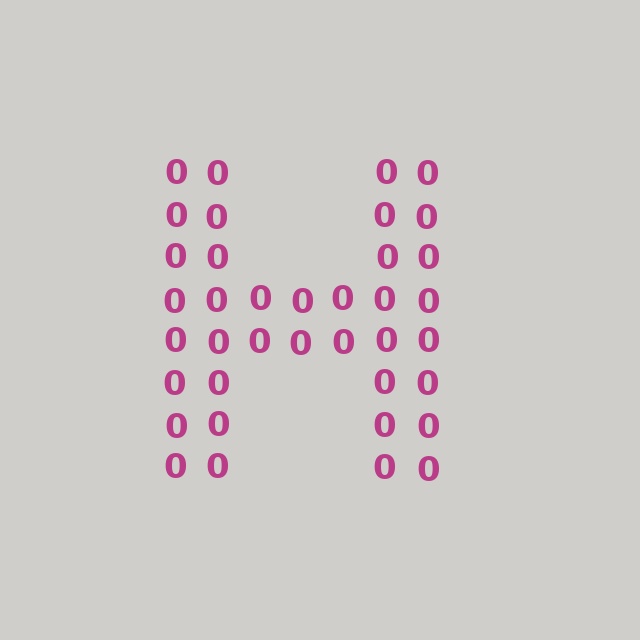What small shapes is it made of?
It is made of small digit 0's.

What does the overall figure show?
The overall figure shows the letter H.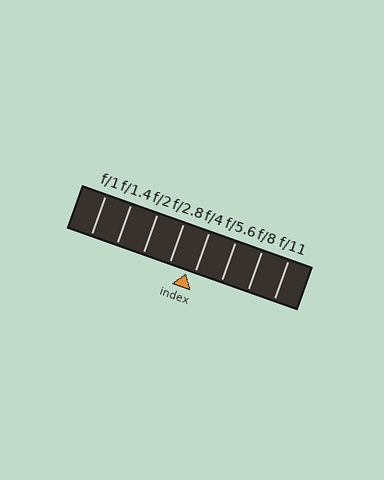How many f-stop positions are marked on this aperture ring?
There are 8 f-stop positions marked.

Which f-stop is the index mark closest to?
The index mark is closest to f/4.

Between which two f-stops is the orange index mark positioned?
The index mark is between f/2.8 and f/4.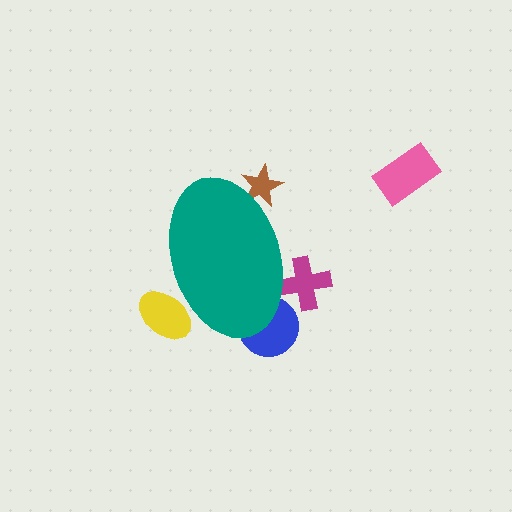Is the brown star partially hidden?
Yes, the brown star is partially hidden behind the teal ellipse.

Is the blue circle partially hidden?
Yes, the blue circle is partially hidden behind the teal ellipse.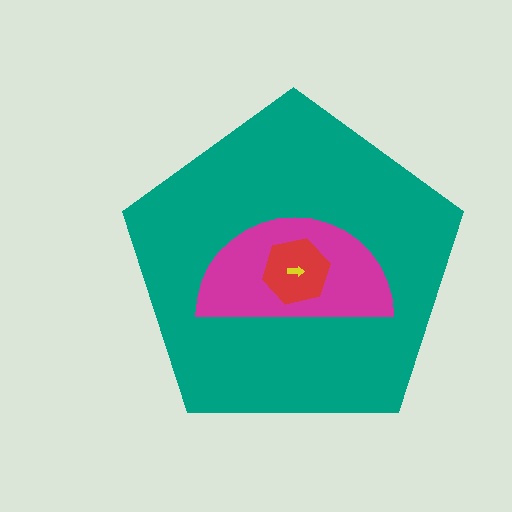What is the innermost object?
The yellow arrow.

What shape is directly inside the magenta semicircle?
The red hexagon.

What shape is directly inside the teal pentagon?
The magenta semicircle.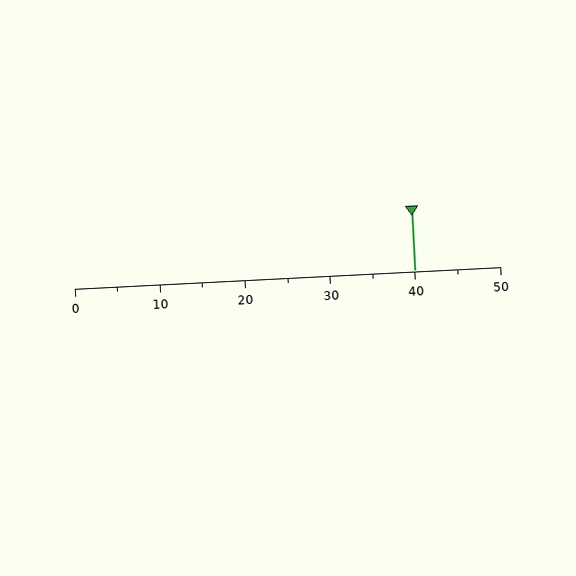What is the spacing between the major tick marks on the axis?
The major ticks are spaced 10 apart.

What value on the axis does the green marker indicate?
The marker indicates approximately 40.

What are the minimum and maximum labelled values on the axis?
The axis runs from 0 to 50.